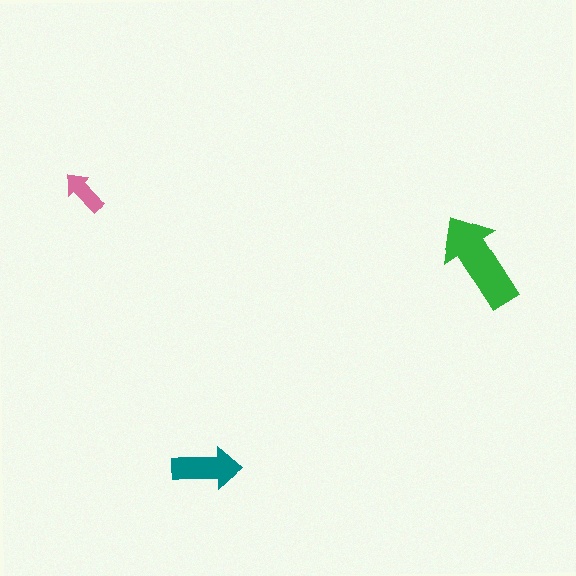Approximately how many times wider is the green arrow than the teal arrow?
About 1.5 times wider.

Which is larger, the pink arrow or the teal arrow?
The teal one.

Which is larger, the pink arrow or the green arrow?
The green one.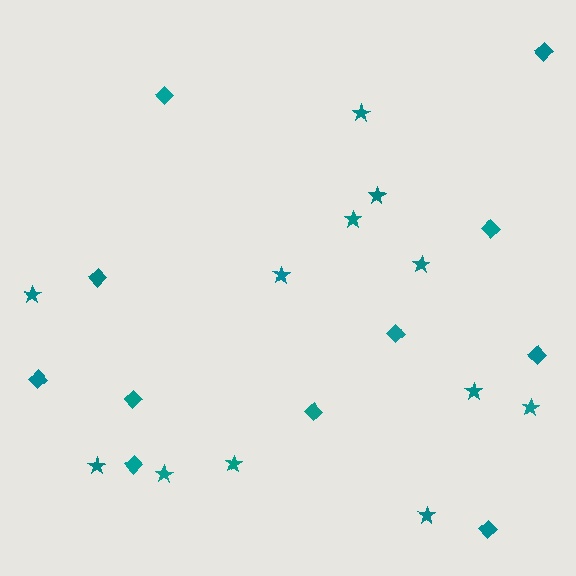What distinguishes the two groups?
There are 2 groups: one group of diamonds (11) and one group of stars (12).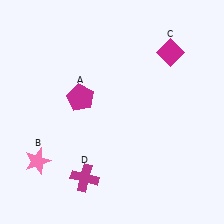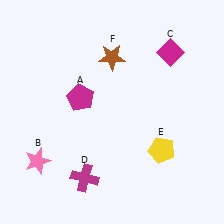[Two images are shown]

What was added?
A yellow pentagon (E), a brown star (F) were added in Image 2.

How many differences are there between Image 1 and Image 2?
There are 2 differences between the two images.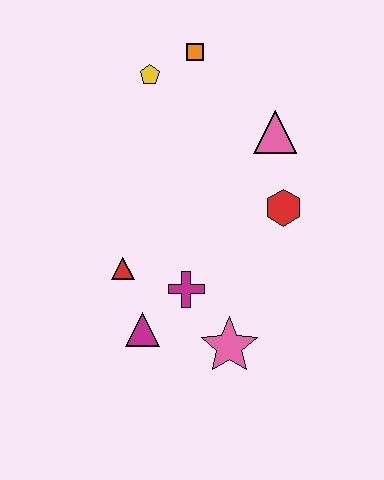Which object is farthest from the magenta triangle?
The orange square is farthest from the magenta triangle.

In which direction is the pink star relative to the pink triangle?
The pink star is below the pink triangle.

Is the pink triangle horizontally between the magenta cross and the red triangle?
No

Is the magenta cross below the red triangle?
Yes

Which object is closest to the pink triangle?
The red hexagon is closest to the pink triangle.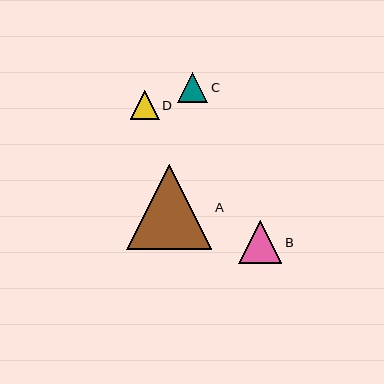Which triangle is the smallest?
Triangle D is the smallest with a size of approximately 29 pixels.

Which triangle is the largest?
Triangle A is the largest with a size of approximately 85 pixels.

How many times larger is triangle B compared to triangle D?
Triangle B is approximately 1.5 times the size of triangle D.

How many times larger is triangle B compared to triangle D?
Triangle B is approximately 1.5 times the size of triangle D.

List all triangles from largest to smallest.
From largest to smallest: A, B, C, D.